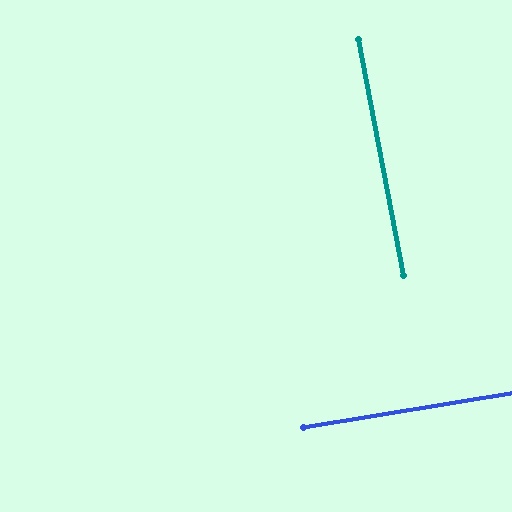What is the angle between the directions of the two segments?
Approximately 89 degrees.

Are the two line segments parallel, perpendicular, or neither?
Perpendicular — they meet at approximately 89°.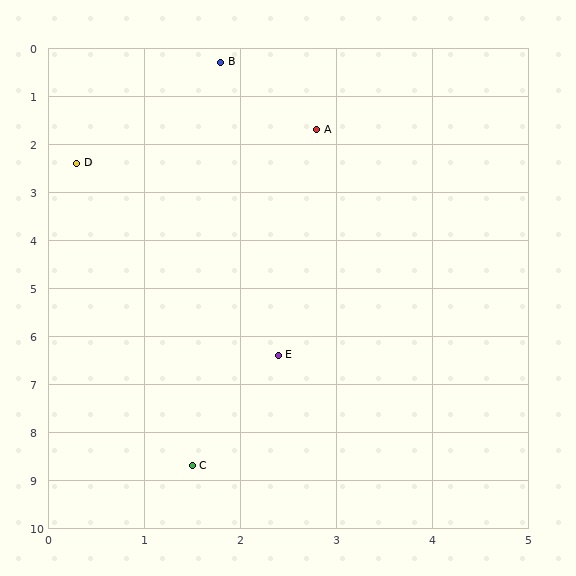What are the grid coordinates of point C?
Point C is at approximately (1.5, 8.7).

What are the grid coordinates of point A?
Point A is at approximately (2.8, 1.7).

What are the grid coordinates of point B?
Point B is at approximately (1.8, 0.3).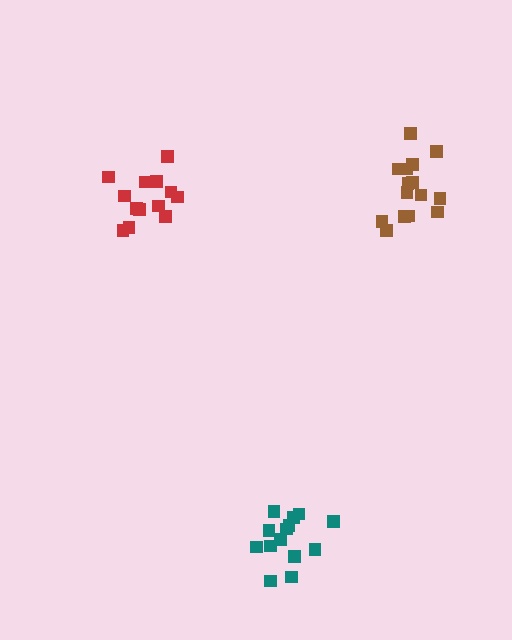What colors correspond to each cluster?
The clusters are colored: brown, teal, red.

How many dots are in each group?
Group 1: 15 dots, Group 2: 14 dots, Group 3: 13 dots (42 total).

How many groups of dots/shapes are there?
There are 3 groups.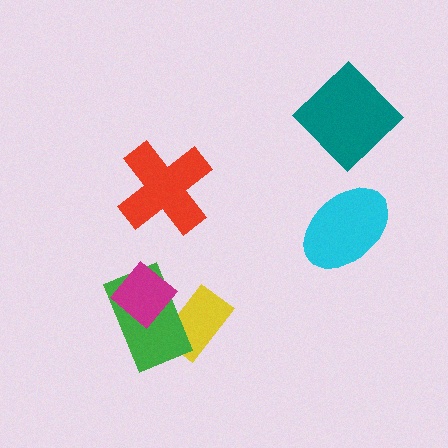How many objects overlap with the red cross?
0 objects overlap with the red cross.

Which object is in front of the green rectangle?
The magenta diamond is in front of the green rectangle.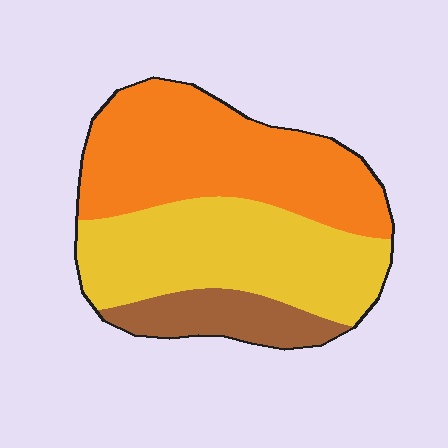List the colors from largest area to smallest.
From largest to smallest: orange, yellow, brown.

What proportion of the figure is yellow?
Yellow covers roughly 40% of the figure.